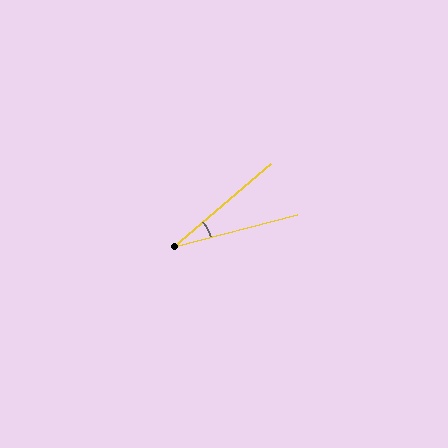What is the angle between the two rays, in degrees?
Approximately 26 degrees.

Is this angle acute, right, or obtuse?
It is acute.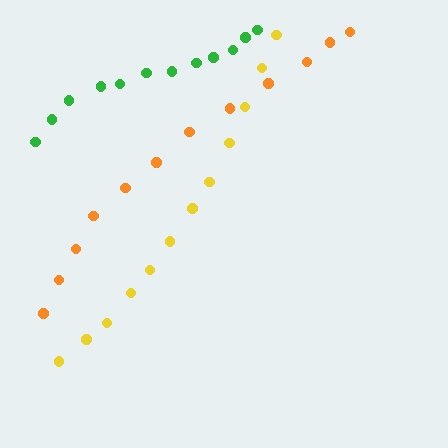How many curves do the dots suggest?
There are 3 distinct paths.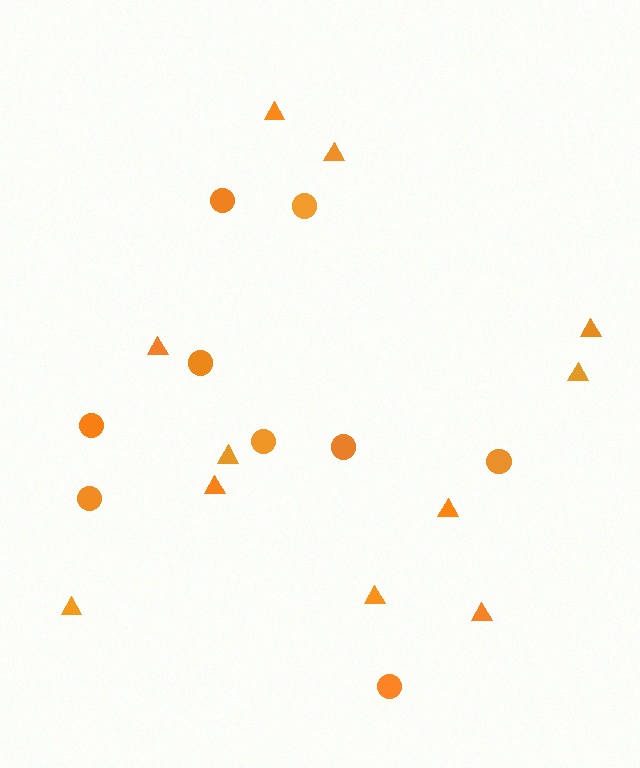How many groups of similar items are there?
There are 2 groups: one group of triangles (11) and one group of circles (9).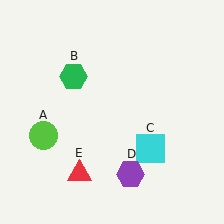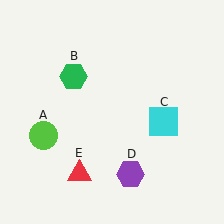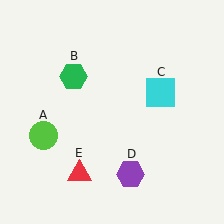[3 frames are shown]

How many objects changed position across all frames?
1 object changed position: cyan square (object C).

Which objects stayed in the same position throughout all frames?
Lime circle (object A) and green hexagon (object B) and purple hexagon (object D) and red triangle (object E) remained stationary.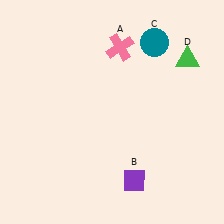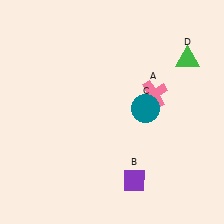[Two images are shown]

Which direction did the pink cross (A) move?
The pink cross (A) moved down.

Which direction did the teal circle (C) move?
The teal circle (C) moved down.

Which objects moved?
The objects that moved are: the pink cross (A), the teal circle (C).